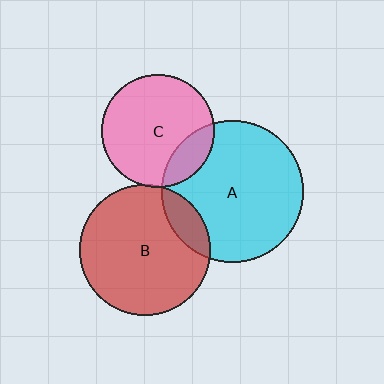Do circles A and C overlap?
Yes.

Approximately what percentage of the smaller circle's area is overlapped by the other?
Approximately 20%.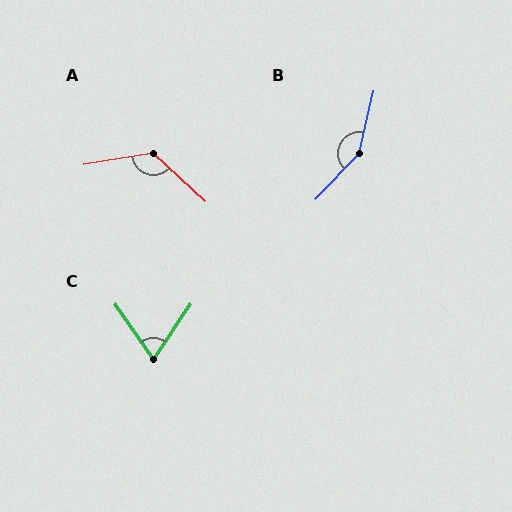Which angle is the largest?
B, at approximately 149 degrees.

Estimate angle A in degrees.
Approximately 128 degrees.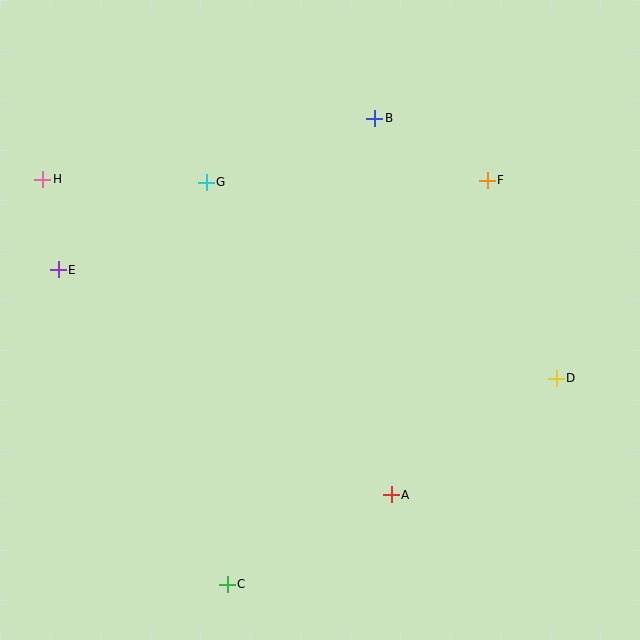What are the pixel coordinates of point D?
Point D is at (556, 379).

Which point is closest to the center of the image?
Point G at (206, 182) is closest to the center.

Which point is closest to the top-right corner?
Point F is closest to the top-right corner.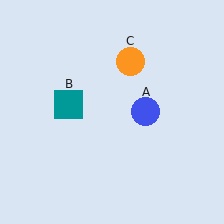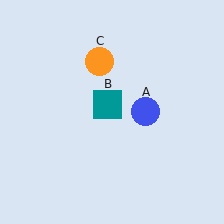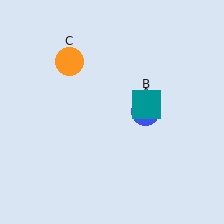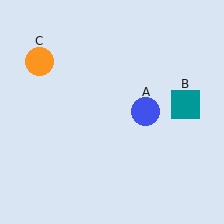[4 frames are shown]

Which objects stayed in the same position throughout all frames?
Blue circle (object A) remained stationary.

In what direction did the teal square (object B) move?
The teal square (object B) moved right.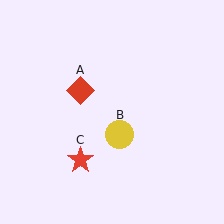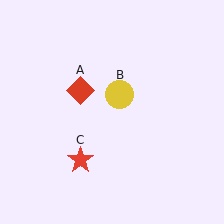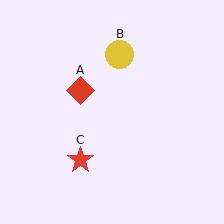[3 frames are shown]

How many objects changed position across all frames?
1 object changed position: yellow circle (object B).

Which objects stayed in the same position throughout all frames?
Red diamond (object A) and red star (object C) remained stationary.